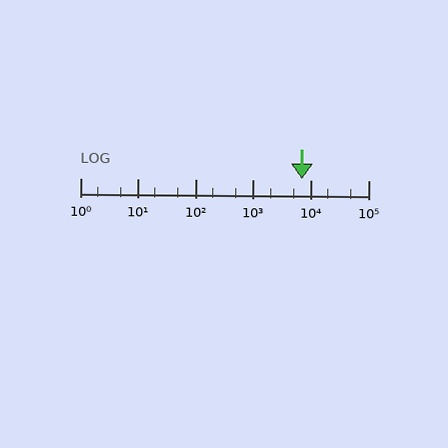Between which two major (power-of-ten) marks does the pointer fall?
The pointer is between 1000 and 10000.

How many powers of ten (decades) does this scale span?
The scale spans 5 decades, from 1 to 100000.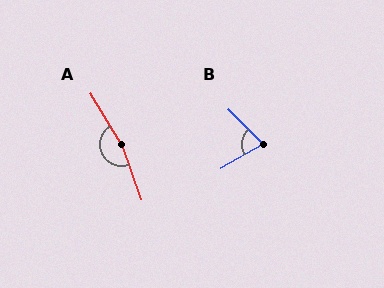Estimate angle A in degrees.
Approximately 168 degrees.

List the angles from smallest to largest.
B (75°), A (168°).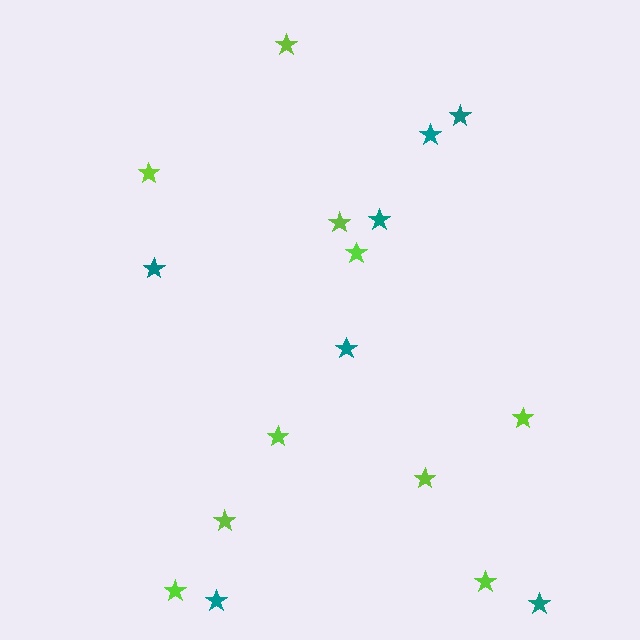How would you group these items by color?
There are 2 groups: one group of lime stars (10) and one group of teal stars (7).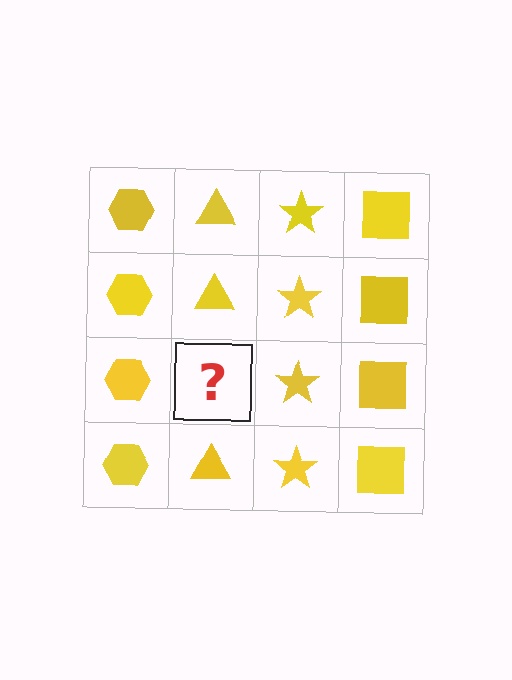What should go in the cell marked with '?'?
The missing cell should contain a yellow triangle.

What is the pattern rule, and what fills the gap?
The rule is that each column has a consistent shape. The gap should be filled with a yellow triangle.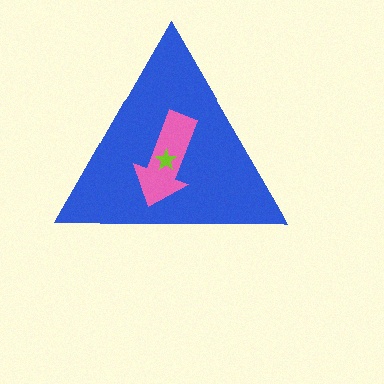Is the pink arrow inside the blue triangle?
Yes.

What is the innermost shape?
The lime star.